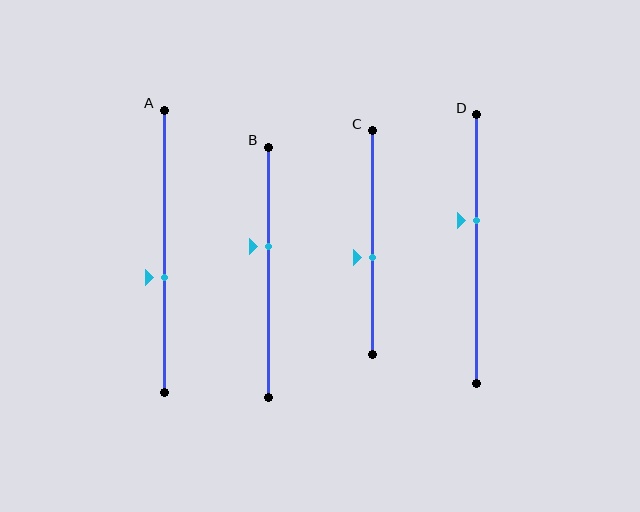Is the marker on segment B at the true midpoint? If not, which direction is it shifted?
No, the marker on segment B is shifted upward by about 10% of the segment length.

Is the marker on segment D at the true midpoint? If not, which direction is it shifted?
No, the marker on segment D is shifted upward by about 11% of the segment length.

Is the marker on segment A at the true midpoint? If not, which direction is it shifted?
No, the marker on segment A is shifted downward by about 9% of the segment length.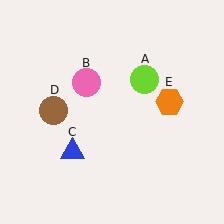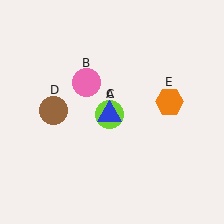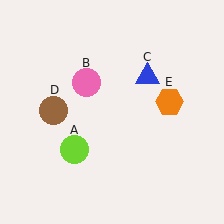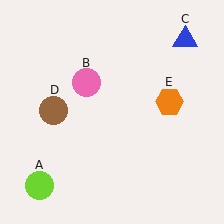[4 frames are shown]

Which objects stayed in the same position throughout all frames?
Pink circle (object B) and brown circle (object D) and orange hexagon (object E) remained stationary.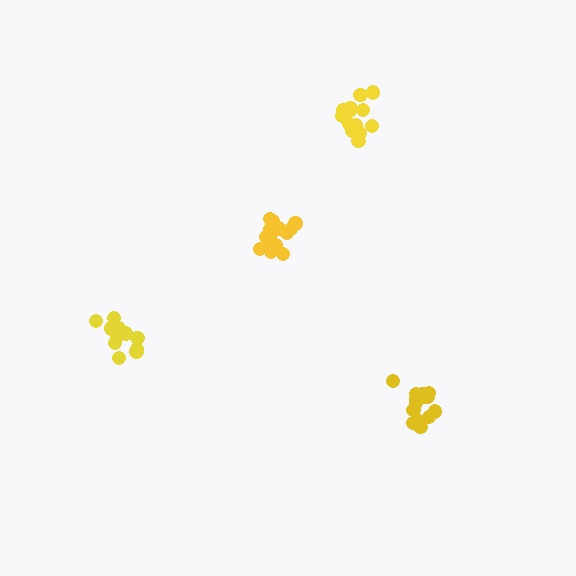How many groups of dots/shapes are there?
There are 4 groups.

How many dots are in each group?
Group 1: 11 dots, Group 2: 14 dots, Group 3: 14 dots, Group 4: 13 dots (52 total).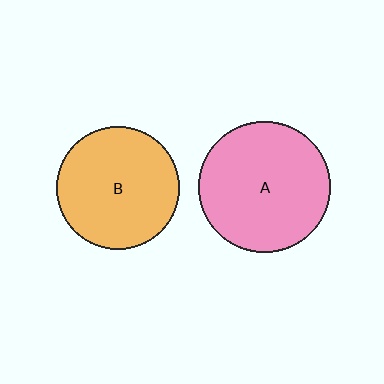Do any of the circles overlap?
No, none of the circles overlap.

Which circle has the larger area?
Circle A (pink).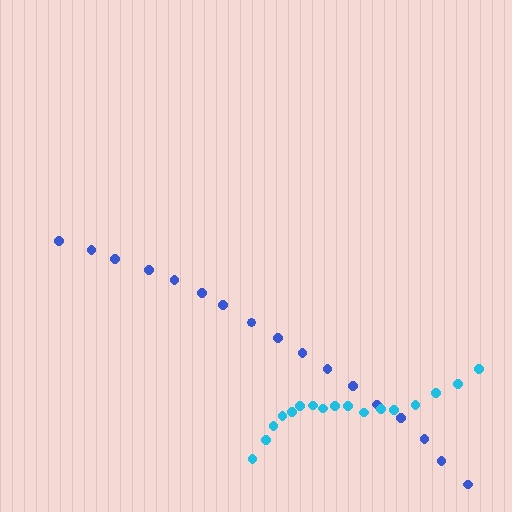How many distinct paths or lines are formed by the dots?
There are 2 distinct paths.